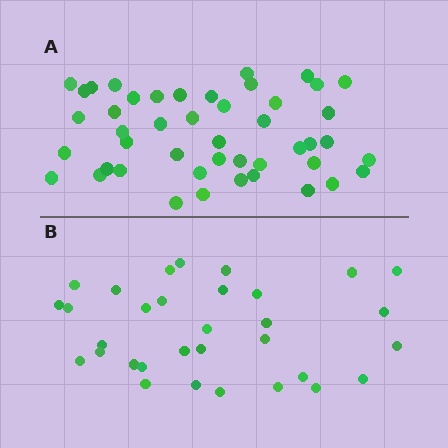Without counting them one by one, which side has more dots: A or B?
Region A (the top region) has more dots.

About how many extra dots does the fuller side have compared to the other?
Region A has approximately 15 more dots than region B.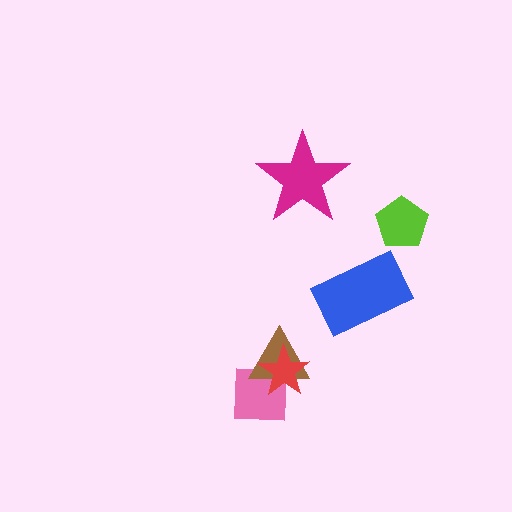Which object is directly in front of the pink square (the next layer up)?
The brown triangle is directly in front of the pink square.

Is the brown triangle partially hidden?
Yes, it is partially covered by another shape.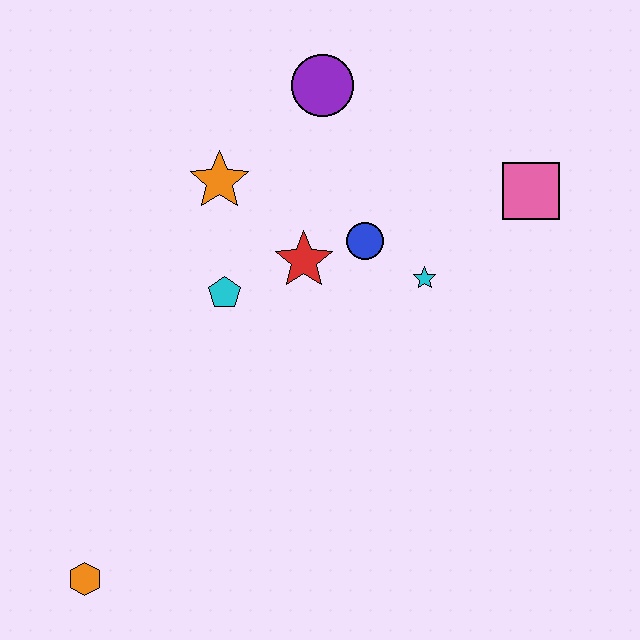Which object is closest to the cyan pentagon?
The red star is closest to the cyan pentagon.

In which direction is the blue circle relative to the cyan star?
The blue circle is to the left of the cyan star.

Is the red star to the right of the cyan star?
No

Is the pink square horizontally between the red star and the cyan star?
No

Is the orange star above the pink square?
Yes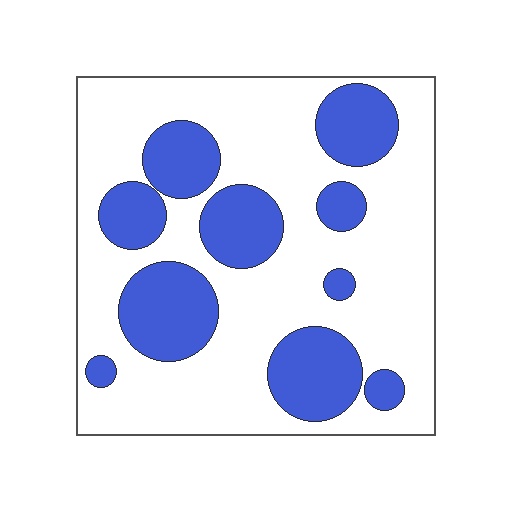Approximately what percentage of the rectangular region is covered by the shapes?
Approximately 30%.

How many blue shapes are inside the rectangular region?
10.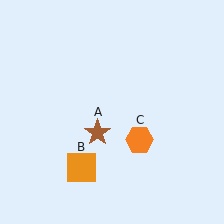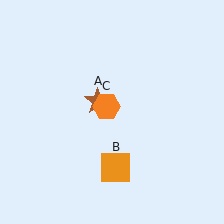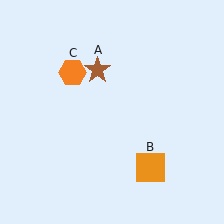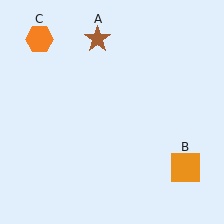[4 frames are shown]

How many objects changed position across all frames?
3 objects changed position: brown star (object A), orange square (object B), orange hexagon (object C).